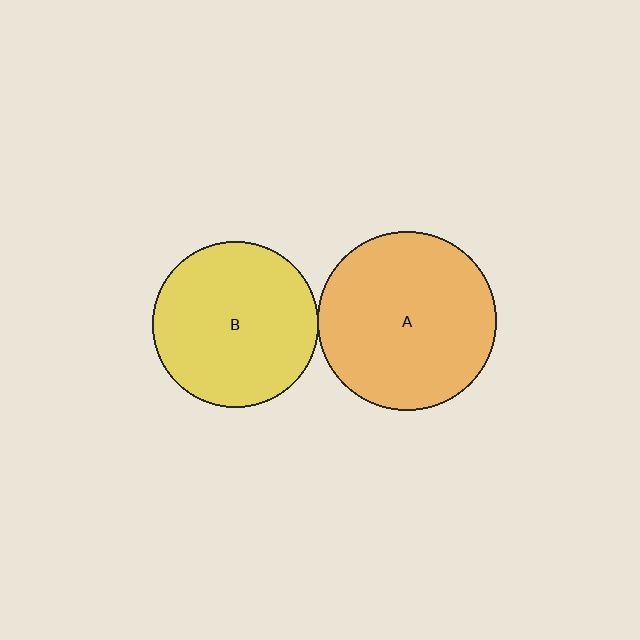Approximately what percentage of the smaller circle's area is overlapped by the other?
Approximately 5%.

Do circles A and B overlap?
Yes.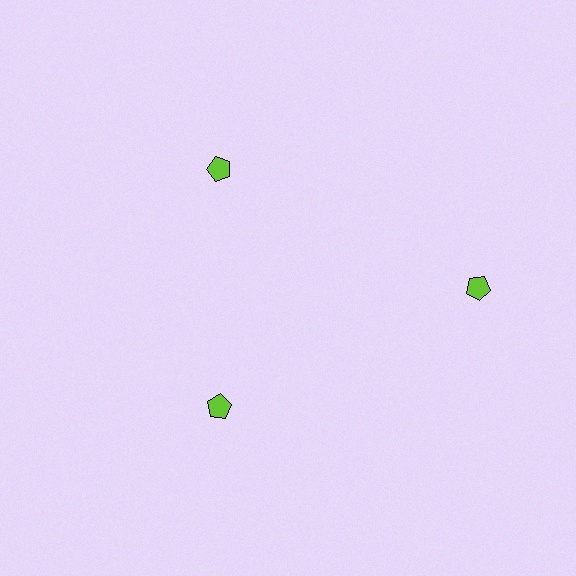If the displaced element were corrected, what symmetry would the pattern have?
It would have 3-fold rotational symmetry — the pattern would map onto itself every 120 degrees.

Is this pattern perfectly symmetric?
No. The 3 lime pentagons are arranged in a ring, but one element near the 3 o'clock position is pushed outward from the center, breaking the 3-fold rotational symmetry.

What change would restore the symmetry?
The symmetry would be restored by moving it inward, back onto the ring so that all 3 pentagons sit at equal angles and equal distance from the center.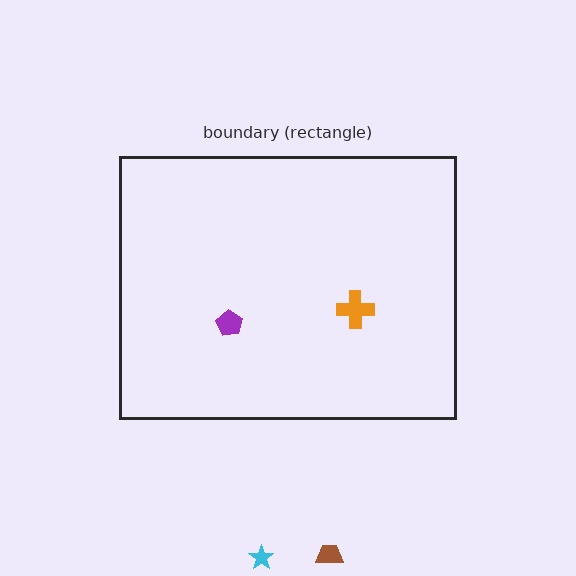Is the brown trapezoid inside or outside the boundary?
Outside.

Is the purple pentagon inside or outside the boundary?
Inside.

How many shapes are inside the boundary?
2 inside, 2 outside.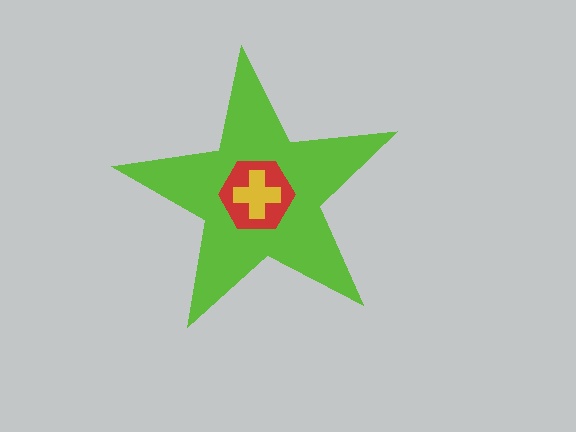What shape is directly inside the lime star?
The red hexagon.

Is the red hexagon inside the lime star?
Yes.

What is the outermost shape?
The lime star.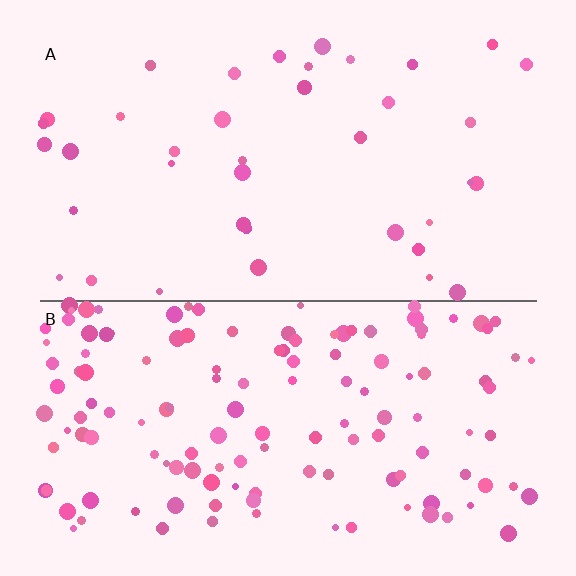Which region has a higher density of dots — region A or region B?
B (the bottom).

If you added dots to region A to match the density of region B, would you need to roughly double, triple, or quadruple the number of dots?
Approximately quadruple.